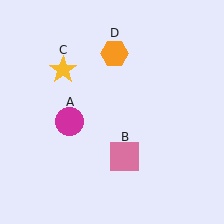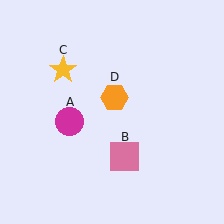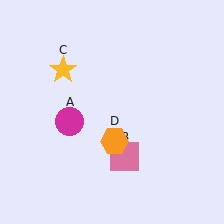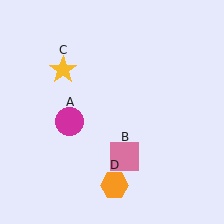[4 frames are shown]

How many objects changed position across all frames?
1 object changed position: orange hexagon (object D).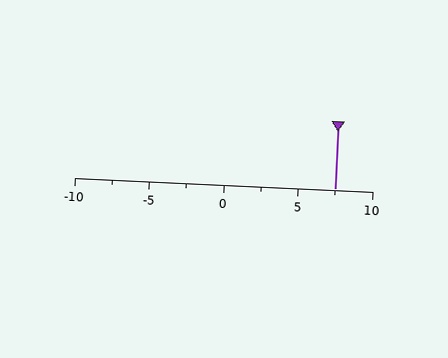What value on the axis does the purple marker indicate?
The marker indicates approximately 7.5.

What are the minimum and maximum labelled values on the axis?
The axis runs from -10 to 10.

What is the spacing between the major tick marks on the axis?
The major ticks are spaced 5 apart.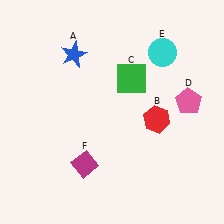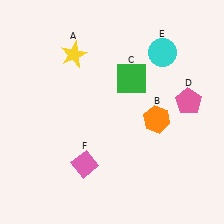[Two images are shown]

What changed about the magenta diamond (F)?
In Image 1, F is magenta. In Image 2, it changed to pink.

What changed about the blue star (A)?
In Image 1, A is blue. In Image 2, it changed to yellow.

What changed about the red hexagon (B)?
In Image 1, B is red. In Image 2, it changed to orange.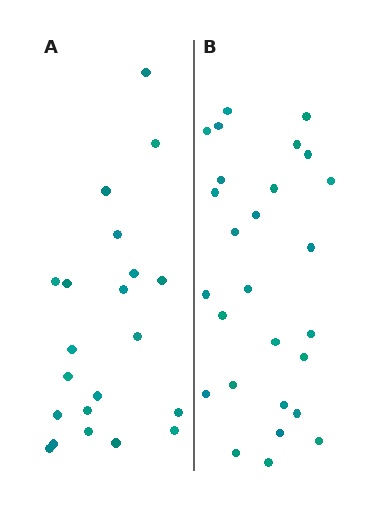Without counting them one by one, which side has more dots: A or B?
Region B (the right region) has more dots.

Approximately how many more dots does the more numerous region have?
Region B has about 6 more dots than region A.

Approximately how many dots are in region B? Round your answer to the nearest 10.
About 30 dots. (The exact count is 27, which rounds to 30.)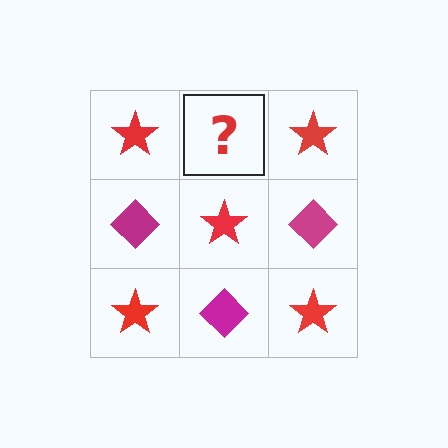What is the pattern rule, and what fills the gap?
The rule is that it alternates red star and magenta diamond in a checkerboard pattern. The gap should be filled with a magenta diamond.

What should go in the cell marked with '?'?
The missing cell should contain a magenta diamond.